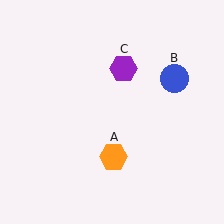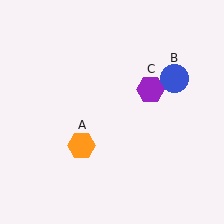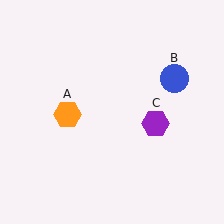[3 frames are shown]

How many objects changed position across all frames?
2 objects changed position: orange hexagon (object A), purple hexagon (object C).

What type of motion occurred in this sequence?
The orange hexagon (object A), purple hexagon (object C) rotated clockwise around the center of the scene.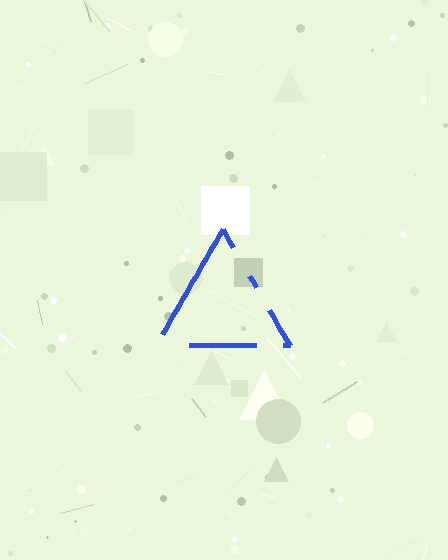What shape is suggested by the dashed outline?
The dashed outline suggests a triangle.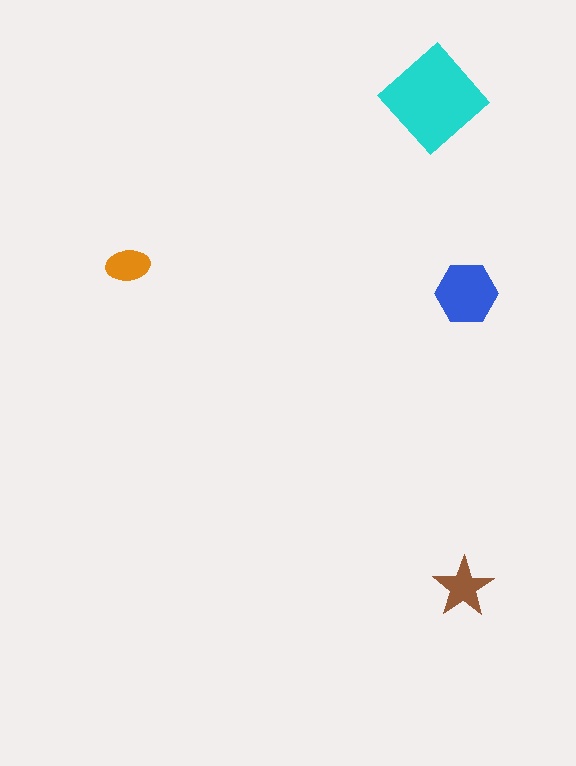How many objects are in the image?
There are 4 objects in the image.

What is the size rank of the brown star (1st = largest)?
3rd.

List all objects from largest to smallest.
The cyan diamond, the blue hexagon, the brown star, the orange ellipse.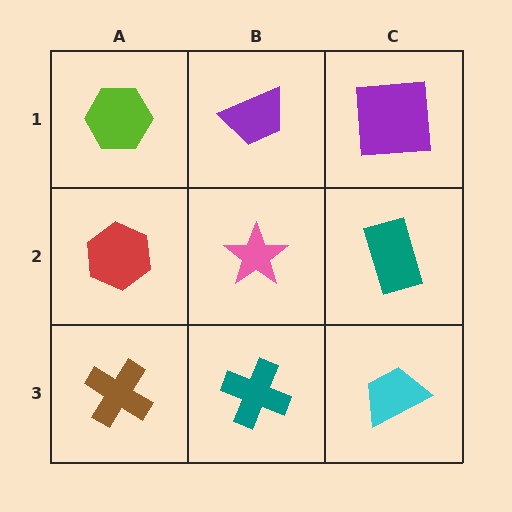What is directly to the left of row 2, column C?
A pink star.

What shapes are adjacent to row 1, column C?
A teal rectangle (row 2, column C), a purple trapezoid (row 1, column B).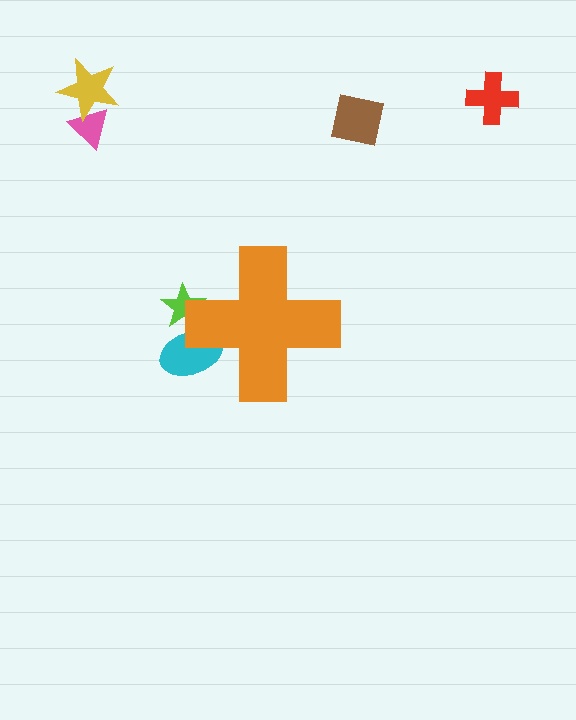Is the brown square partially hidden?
No, the brown square is fully visible.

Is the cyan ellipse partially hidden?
Yes, the cyan ellipse is partially hidden behind the orange cross.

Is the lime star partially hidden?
Yes, the lime star is partially hidden behind the orange cross.